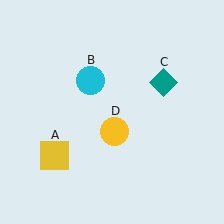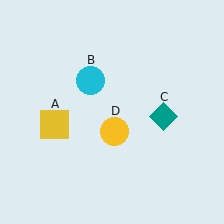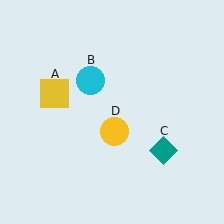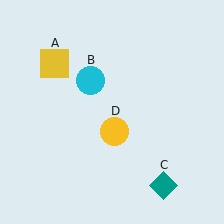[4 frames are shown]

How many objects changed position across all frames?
2 objects changed position: yellow square (object A), teal diamond (object C).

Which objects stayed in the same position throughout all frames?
Cyan circle (object B) and yellow circle (object D) remained stationary.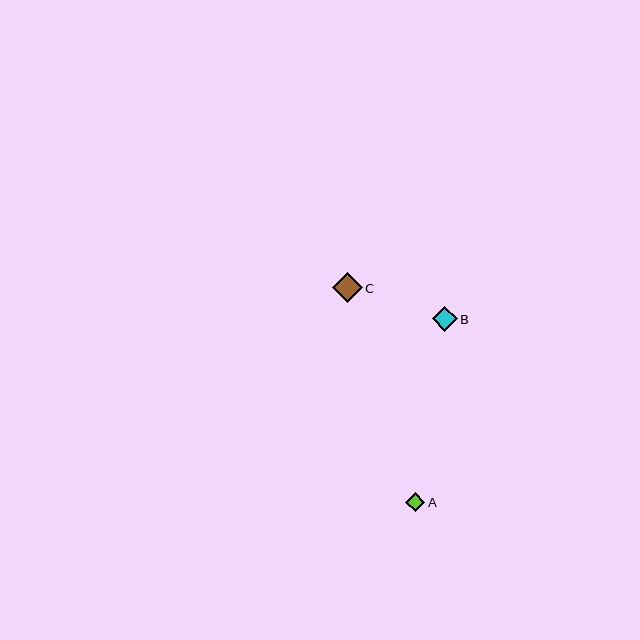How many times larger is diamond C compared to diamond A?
Diamond C is approximately 1.6 times the size of diamond A.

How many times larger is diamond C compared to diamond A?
Diamond C is approximately 1.6 times the size of diamond A.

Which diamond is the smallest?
Diamond A is the smallest with a size of approximately 19 pixels.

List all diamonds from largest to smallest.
From largest to smallest: C, B, A.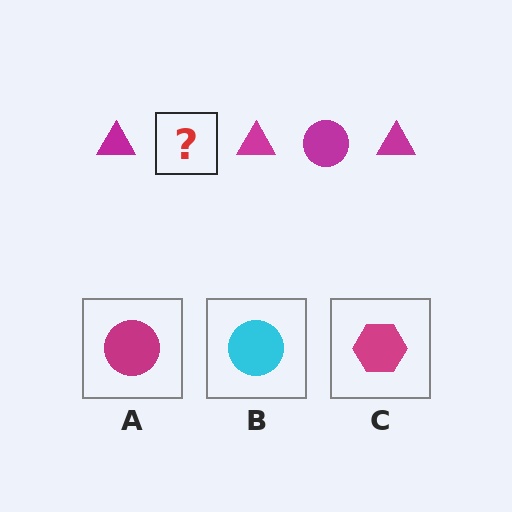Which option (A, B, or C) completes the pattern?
A.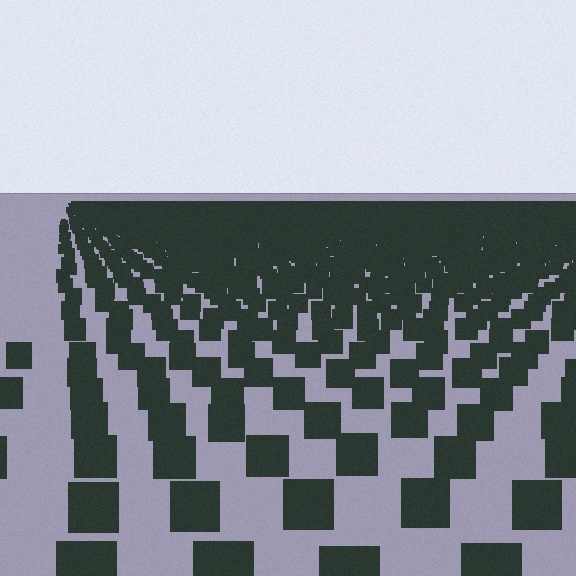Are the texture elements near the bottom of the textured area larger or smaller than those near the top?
Larger. Near the bottom, elements are closer to the viewer and appear at a bigger on-screen size.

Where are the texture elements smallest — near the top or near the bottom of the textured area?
Near the top.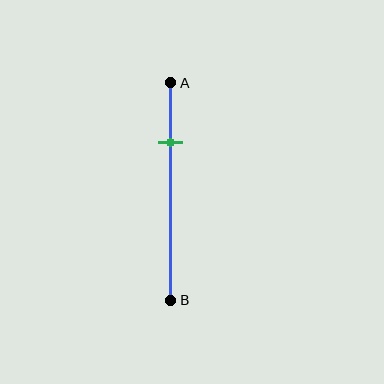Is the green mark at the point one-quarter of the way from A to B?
Yes, the mark is approximately at the one-quarter point.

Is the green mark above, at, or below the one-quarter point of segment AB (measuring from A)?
The green mark is approximately at the one-quarter point of segment AB.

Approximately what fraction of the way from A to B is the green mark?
The green mark is approximately 25% of the way from A to B.